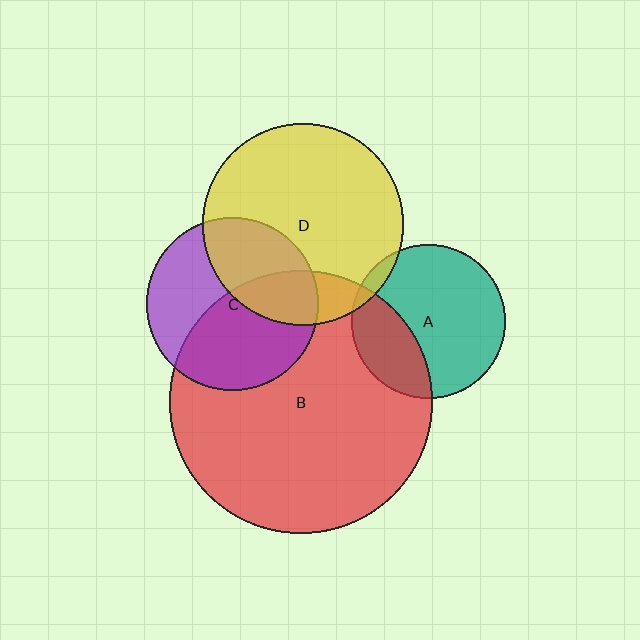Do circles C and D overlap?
Yes.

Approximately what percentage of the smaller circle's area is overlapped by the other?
Approximately 40%.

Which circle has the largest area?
Circle B (red).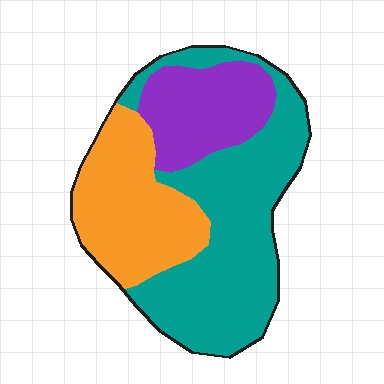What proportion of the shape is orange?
Orange covers 29% of the shape.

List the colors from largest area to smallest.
From largest to smallest: teal, orange, purple.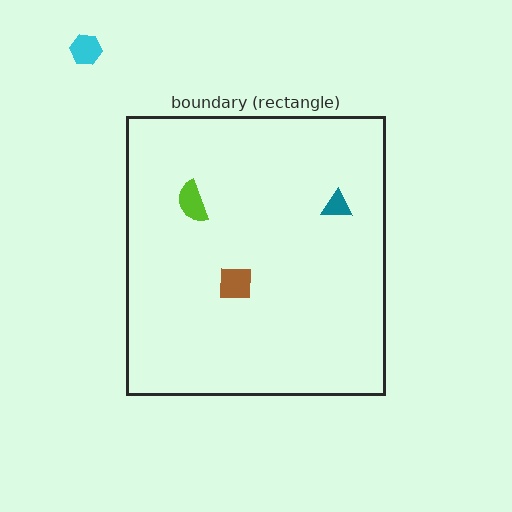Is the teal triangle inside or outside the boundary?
Inside.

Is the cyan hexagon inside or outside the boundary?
Outside.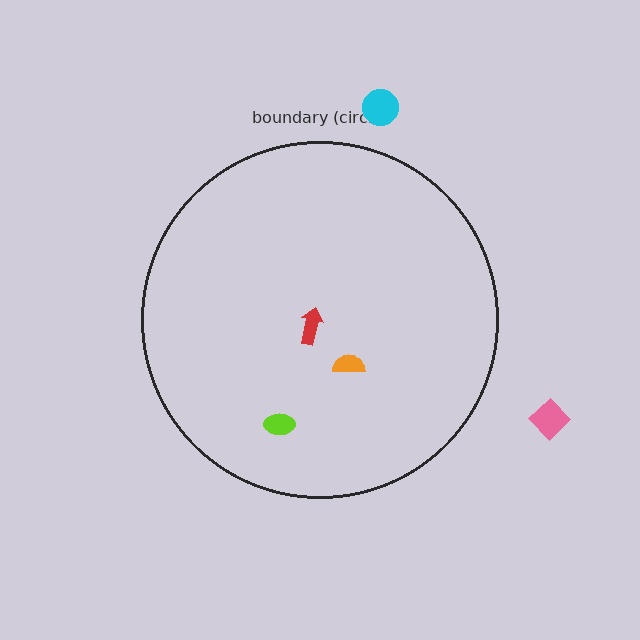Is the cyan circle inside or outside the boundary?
Outside.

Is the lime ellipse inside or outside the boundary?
Inside.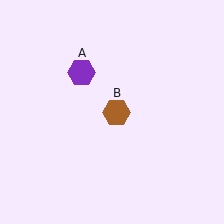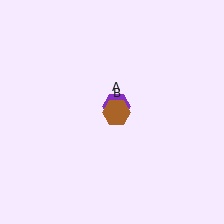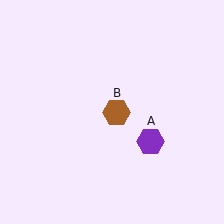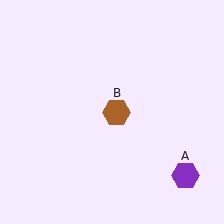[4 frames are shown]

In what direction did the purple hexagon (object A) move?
The purple hexagon (object A) moved down and to the right.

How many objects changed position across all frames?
1 object changed position: purple hexagon (object A).